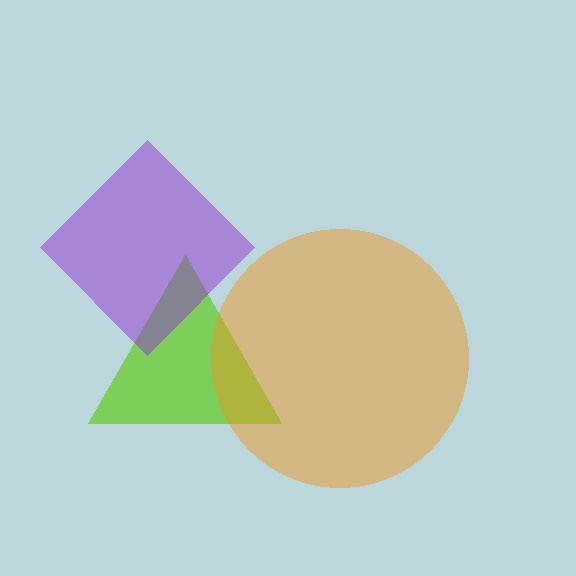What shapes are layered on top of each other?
The layered shapes are: a lime triangle, an orange circle, a purple diamond.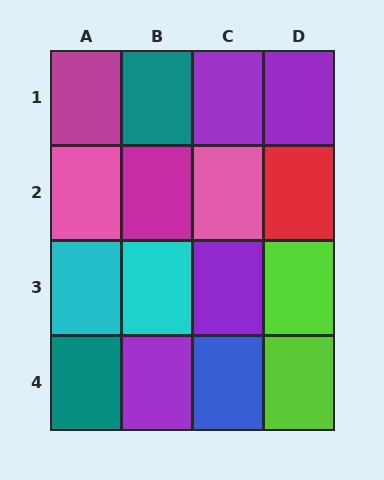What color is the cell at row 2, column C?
Pink.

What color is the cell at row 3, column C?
Purple.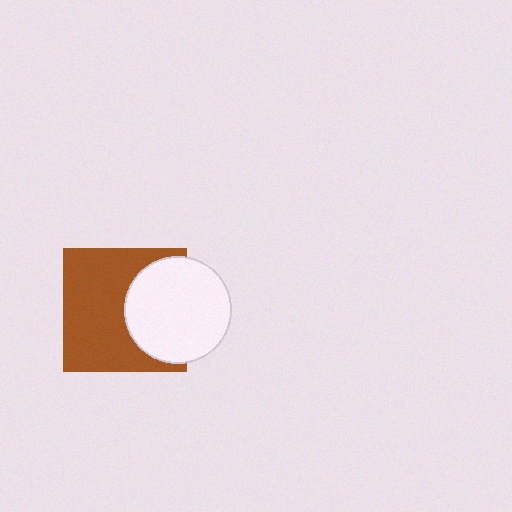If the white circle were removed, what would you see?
You would see the complete brown square.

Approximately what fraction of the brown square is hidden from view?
Roughly 36% of the brown square is hidden behind the white circle.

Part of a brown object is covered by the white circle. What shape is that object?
It is a square.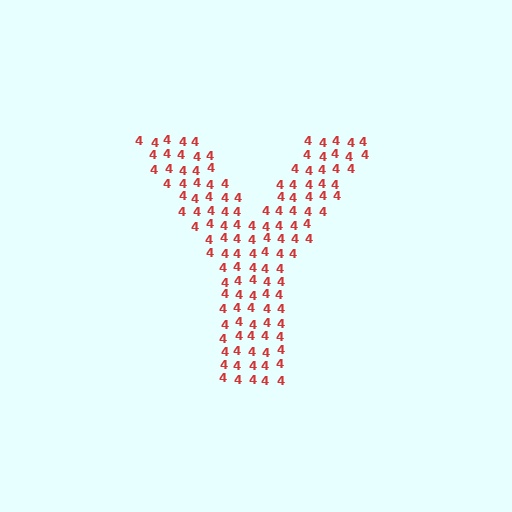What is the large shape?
The large shape is the letter Y.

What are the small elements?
The small elements are digit 4's.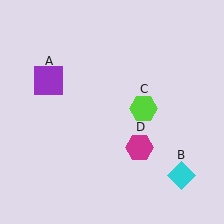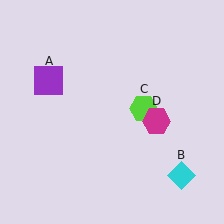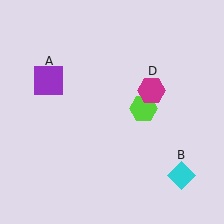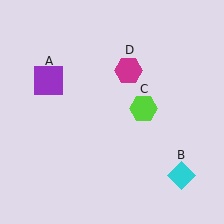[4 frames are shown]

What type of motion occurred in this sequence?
The magenta hexagon (object D) rotated counterclockwise around the center of the scene.